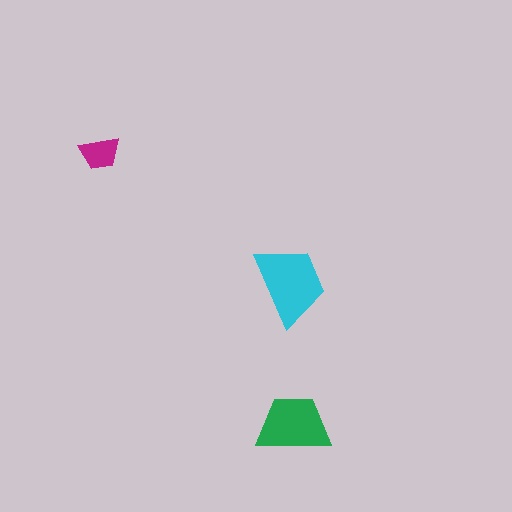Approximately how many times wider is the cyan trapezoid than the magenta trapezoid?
About 2 times wider.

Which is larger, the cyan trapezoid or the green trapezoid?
The cyan one.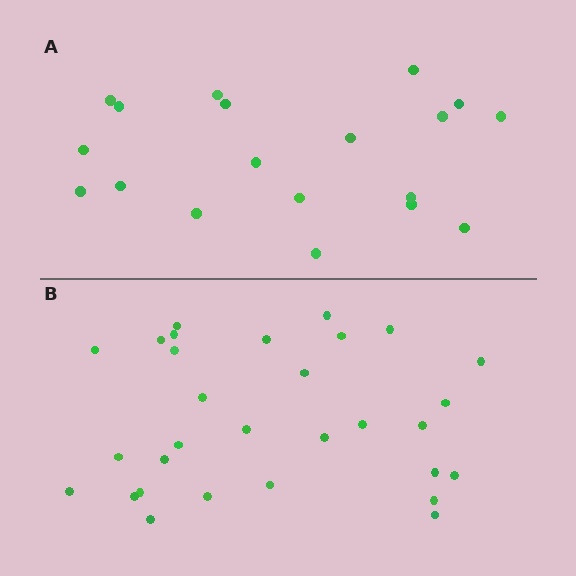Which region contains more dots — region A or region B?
Region B (the bottom region) has more dots.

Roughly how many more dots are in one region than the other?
Region B has roughly 12 or so more dots than region A.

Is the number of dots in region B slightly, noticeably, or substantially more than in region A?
Region B has substantially more. The ratio is roughly 1.6 to 1.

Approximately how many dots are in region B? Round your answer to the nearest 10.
About 30 dots.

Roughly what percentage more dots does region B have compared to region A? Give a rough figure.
About 60% more.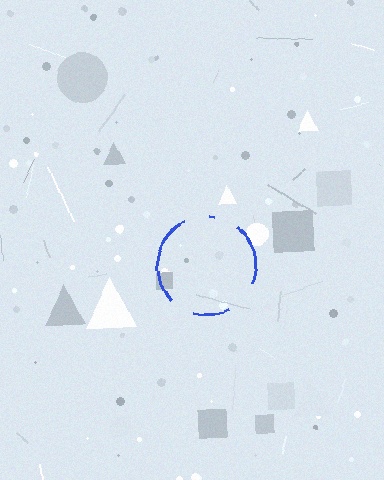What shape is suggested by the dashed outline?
The dashed outline suggests a circle.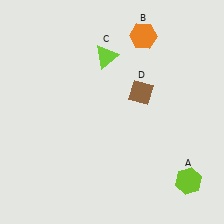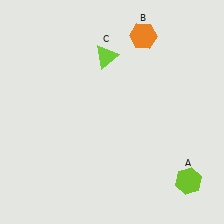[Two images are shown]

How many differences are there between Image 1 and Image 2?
There is 1 difference between the two images.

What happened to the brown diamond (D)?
The brown diamond (D) was removed in Image 2. It was in the top-right area of Image 1.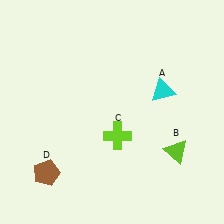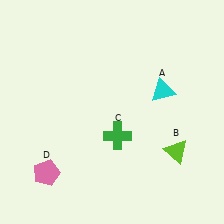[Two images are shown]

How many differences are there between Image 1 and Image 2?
There are 2 differences between the two images.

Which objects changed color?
C changed from lime to green. D changed from brown to pink.